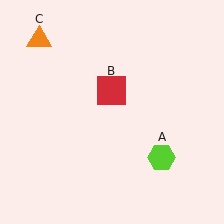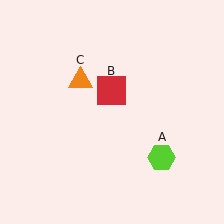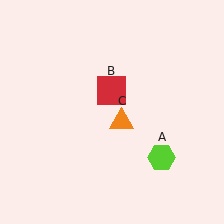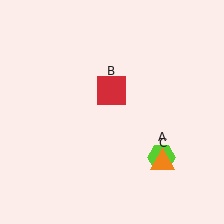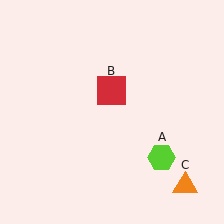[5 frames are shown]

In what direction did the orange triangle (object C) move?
The orange triangle (object C) moved down and to the right.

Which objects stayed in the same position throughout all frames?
Lime hexagon (object A) and red square (object B) remained stationary.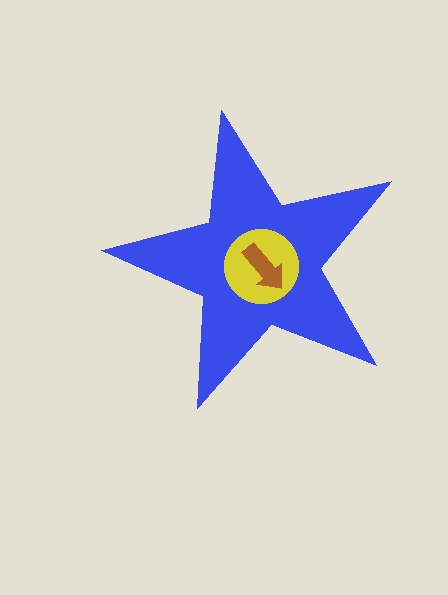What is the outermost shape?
The blue star.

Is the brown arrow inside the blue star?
Yes.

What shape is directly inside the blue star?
The yellow circle.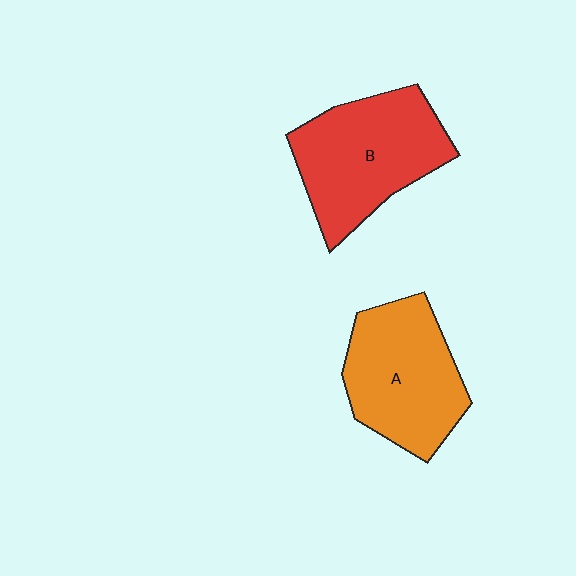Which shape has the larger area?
Shape B (red).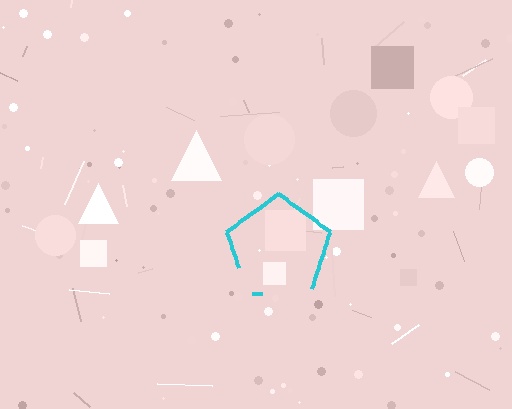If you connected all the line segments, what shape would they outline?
They would outline a pentagon.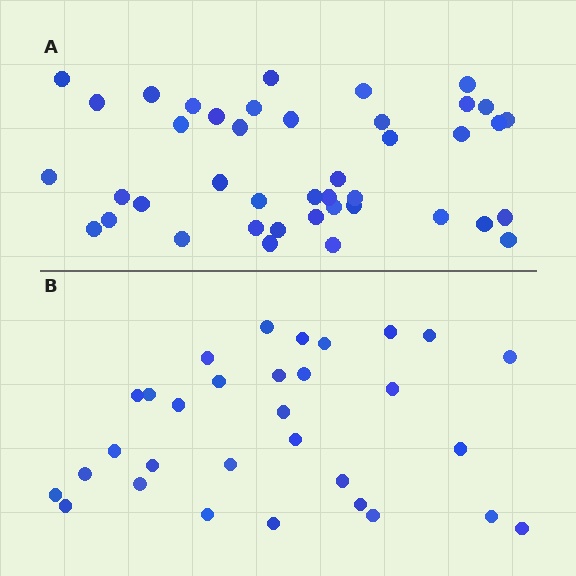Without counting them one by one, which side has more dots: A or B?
Region A (the top region) has more dots.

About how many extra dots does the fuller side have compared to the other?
Region A has roughly 12 or so more dots than region B.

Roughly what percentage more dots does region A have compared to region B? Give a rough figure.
About 35% more.